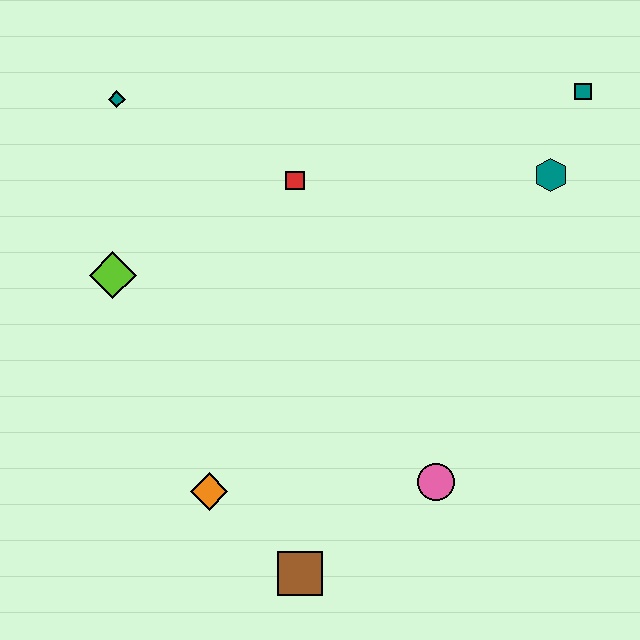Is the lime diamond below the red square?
Yes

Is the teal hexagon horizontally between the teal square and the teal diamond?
Yes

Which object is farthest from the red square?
The brown square is farthest from the red square.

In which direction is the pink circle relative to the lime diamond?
The pink circle is to the right of the lime diamond.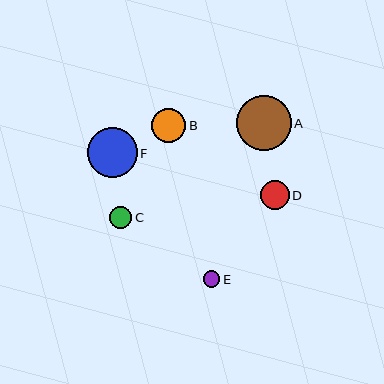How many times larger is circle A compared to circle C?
Circle A is approximately 2.5 times the size of circle C.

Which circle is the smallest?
Circle E is the smallest with a size of approximately 16 pixels.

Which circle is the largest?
Circle A is the largest with a size of approximately 55 pixels.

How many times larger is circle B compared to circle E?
Circle B is approximately 2.1 times the size of circle E.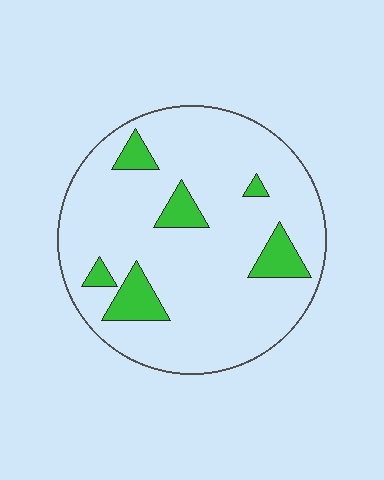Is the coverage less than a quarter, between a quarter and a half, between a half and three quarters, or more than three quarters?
Less than a quarter.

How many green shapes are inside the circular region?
6.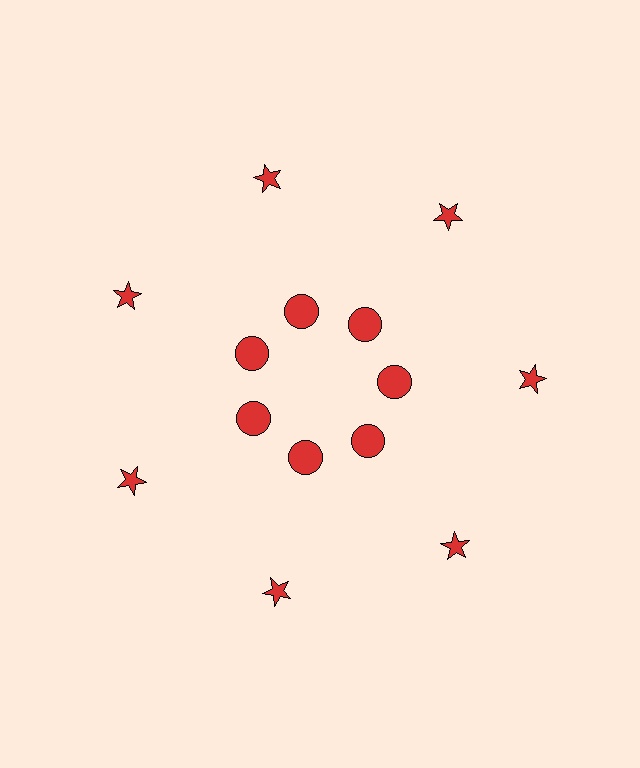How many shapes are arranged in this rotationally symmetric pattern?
There are 14 shapes, arranged in 7 groups of 2.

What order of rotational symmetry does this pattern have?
This pattern has 7-fold rotational symmetry.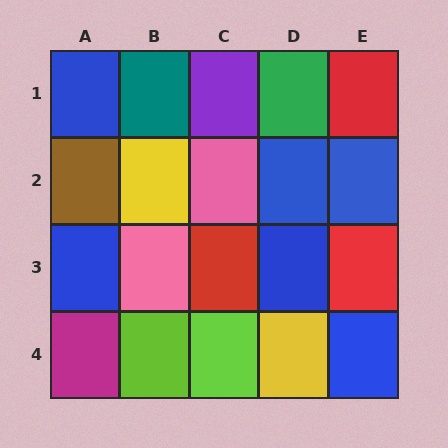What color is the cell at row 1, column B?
Teal.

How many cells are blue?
6 cells are blue.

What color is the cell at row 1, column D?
Green.